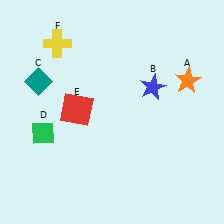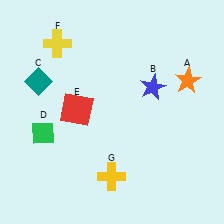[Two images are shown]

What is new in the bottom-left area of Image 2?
A yellow cross (G) was added in the bottom-left area of Image 2.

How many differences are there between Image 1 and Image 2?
There is 1 difference between the two images.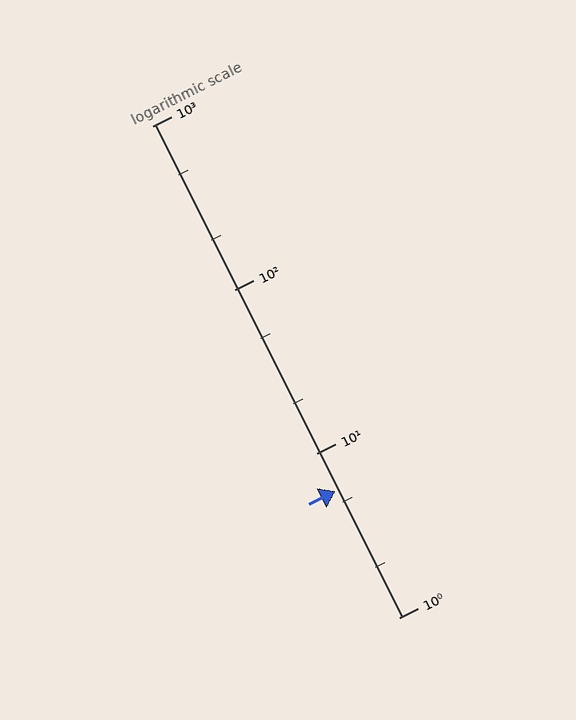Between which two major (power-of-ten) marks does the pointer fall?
The pointer is between 1 and 10.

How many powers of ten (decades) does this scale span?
The scale spans 3 decades, from 1 to 1000.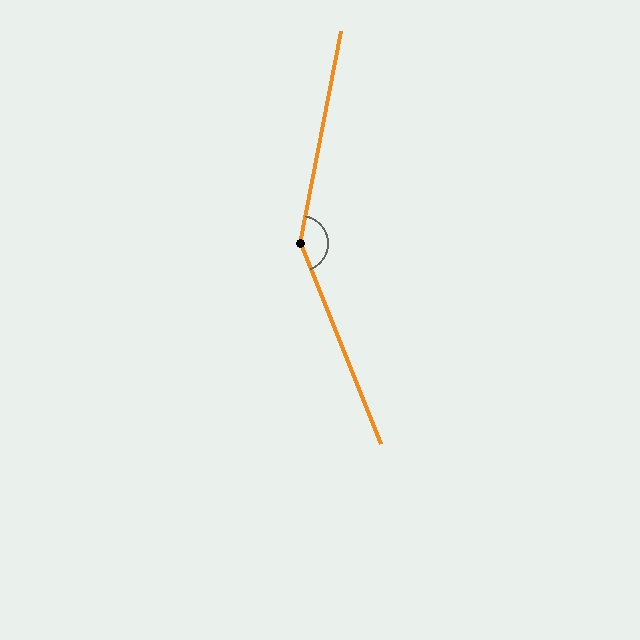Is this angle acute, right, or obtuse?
It is obtuse.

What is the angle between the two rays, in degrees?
Approximately 147 degrees.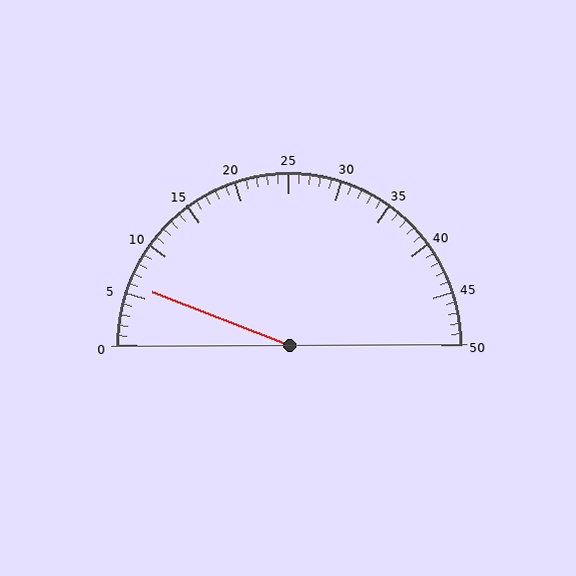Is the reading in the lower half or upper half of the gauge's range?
The reading is in the lower half of the range (0 to 50).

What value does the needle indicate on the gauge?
The needle indicates approximately 6.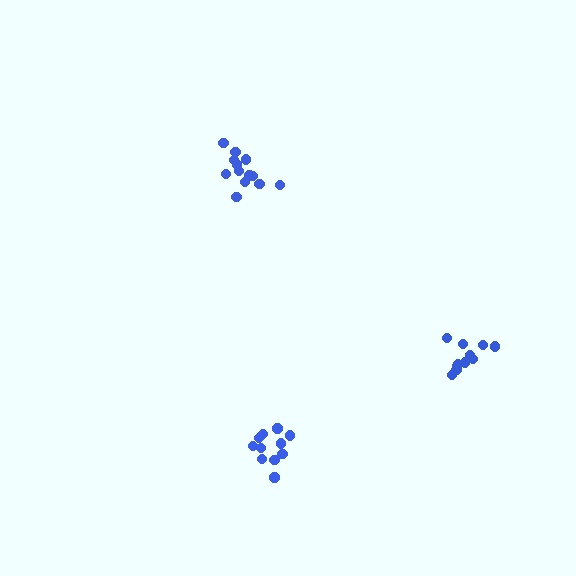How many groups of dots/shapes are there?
There are 3 groups.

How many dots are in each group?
Group 1: 11 dots, Group 2: 13 dots, Group 3: 11 dots (35 total).